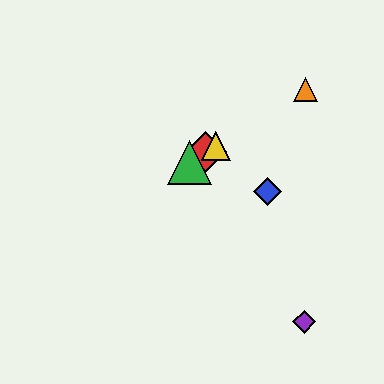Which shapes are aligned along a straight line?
The red diamond, the green triangle, the yellow triangle, the orange triangle are aligned along a straight line.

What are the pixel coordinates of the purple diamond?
The purple diamond is at (304, 322).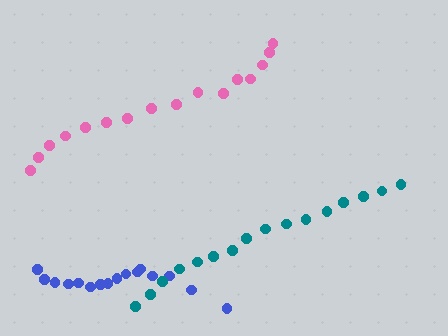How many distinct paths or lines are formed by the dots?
There are 3 distinct paths.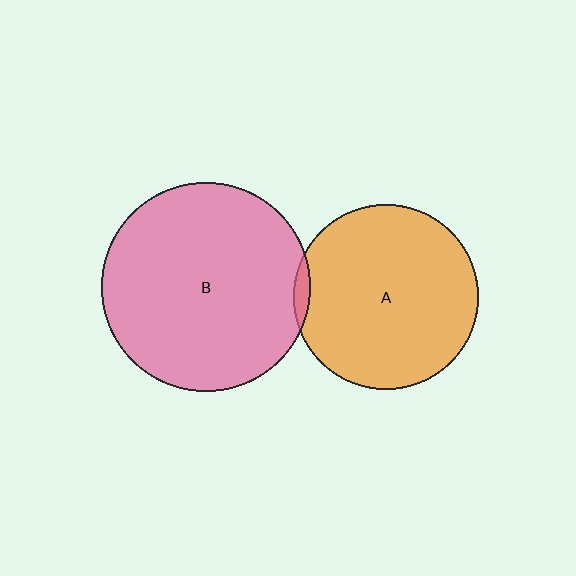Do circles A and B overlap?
Yes.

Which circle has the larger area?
Circle B (pink).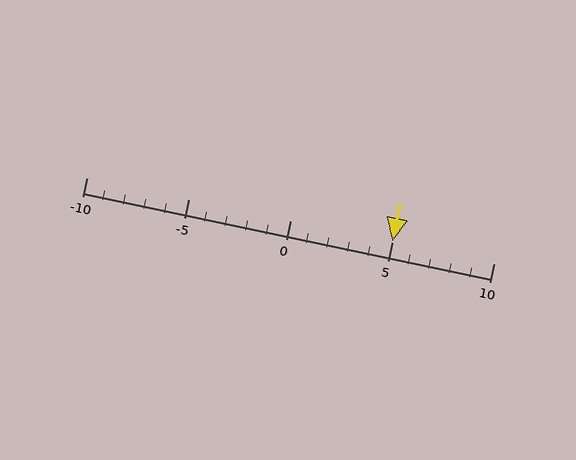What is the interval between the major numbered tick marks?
The major tick marks are spaced 5 units apart.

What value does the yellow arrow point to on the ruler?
The yellow arrow points to approximately 5.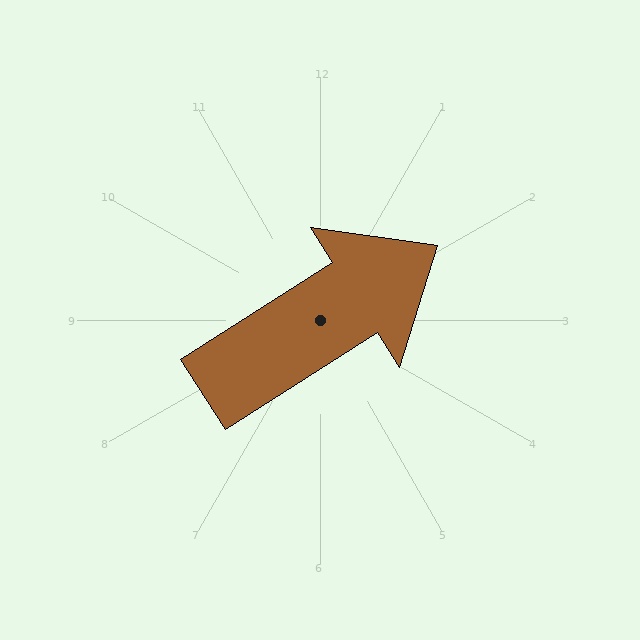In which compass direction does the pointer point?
Northeast.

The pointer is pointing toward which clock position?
Roughly 2 o'clock.